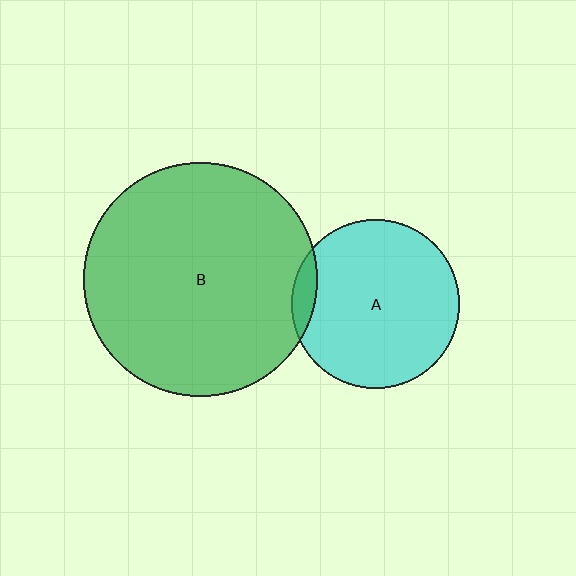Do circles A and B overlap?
Yes.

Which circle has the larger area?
Circle B (green).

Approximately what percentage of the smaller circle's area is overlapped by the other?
Approximately 5%.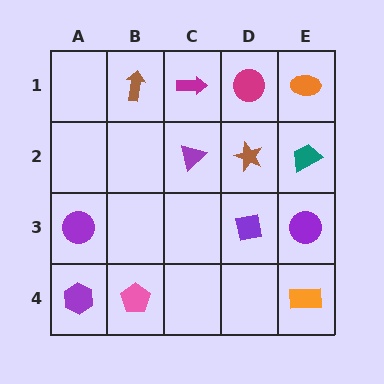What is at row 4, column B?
A pink pentagon.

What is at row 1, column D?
A magenta circle.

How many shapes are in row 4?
3 shapes.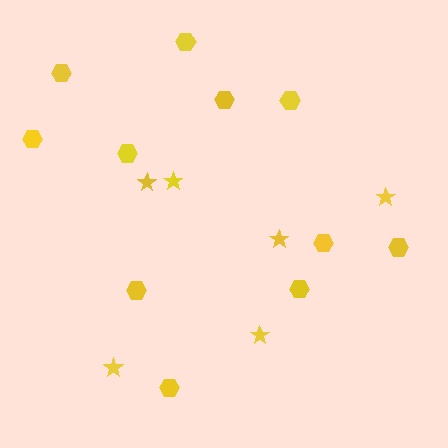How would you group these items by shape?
There are 2 groups: one group of stars (6) and one group of hexagons (11).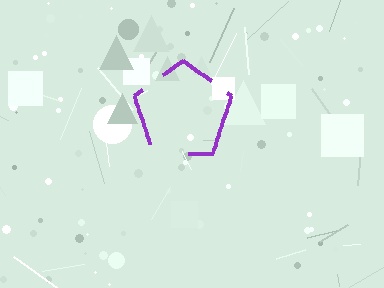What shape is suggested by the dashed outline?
The dashed outline suggests a pentagon.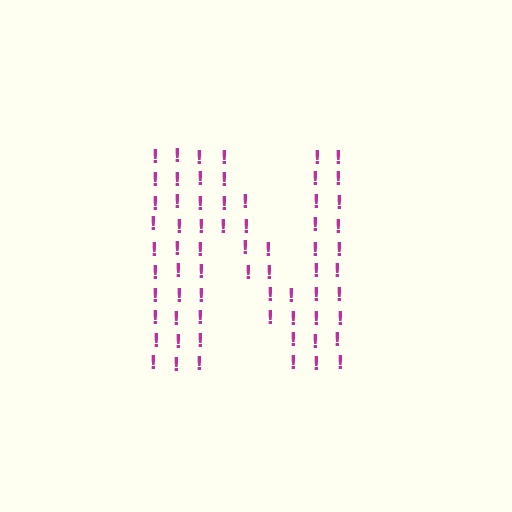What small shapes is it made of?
It is made of small exclamation marks.